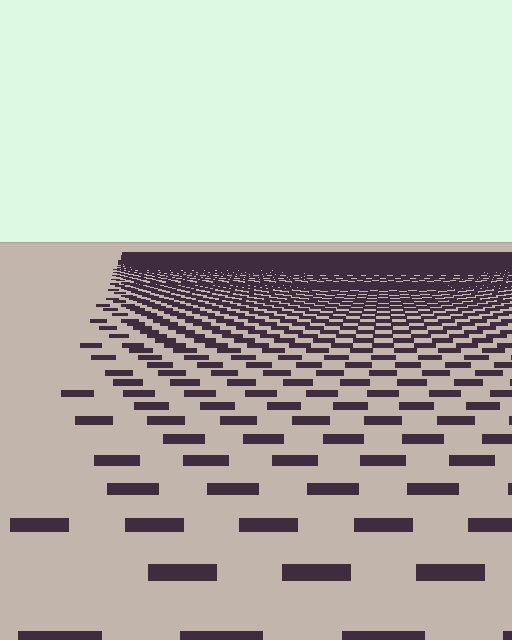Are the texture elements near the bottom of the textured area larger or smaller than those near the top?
Larger. Near the bottom, elements are closer to the viewer and appear at a bigger on-screen size.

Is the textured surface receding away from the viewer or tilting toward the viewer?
The surface is receding away from the viewer. Texture elements get smaller and denser toward the top.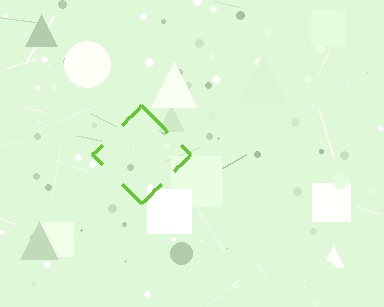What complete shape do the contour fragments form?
The contour fragments form a diamond.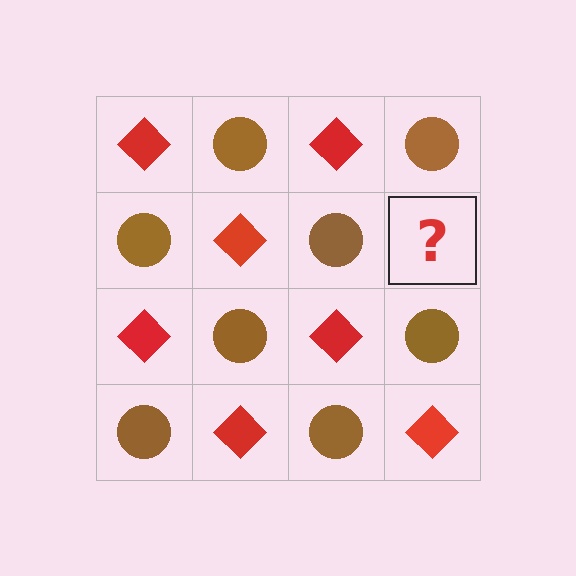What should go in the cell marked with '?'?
The missing cell should contain a red diamond.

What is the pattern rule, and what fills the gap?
The rule is that it alternates red diamond and brown circle in a checkerboard pattern. The gap should be filled with a red diamond.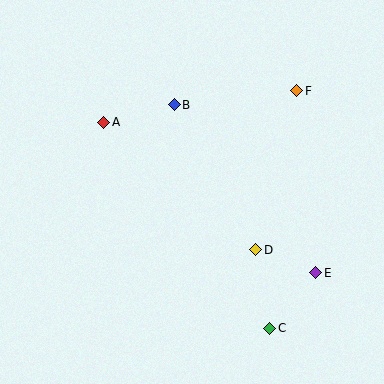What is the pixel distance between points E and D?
The distance between E and D is 64 pixels.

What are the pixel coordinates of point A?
Point A is at (104, 122).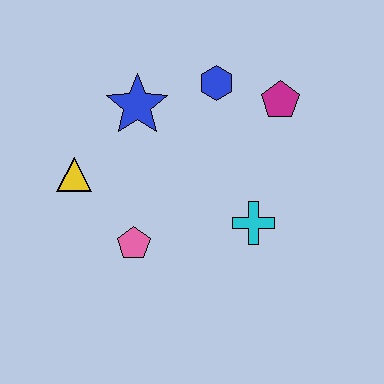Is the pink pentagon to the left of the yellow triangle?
No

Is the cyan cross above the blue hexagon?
No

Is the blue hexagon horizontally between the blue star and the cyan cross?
Yes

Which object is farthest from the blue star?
The cyan cross is farthest from the blue star.